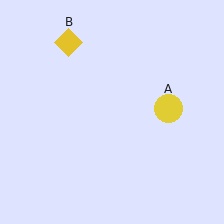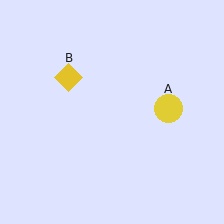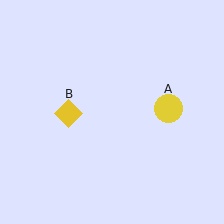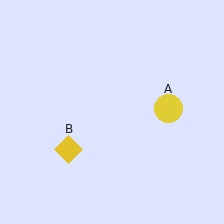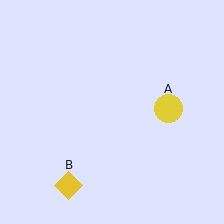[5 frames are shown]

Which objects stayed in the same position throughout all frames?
Yellow circle (object A) remained stationary.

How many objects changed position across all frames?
1 object changed position: yellow diamond (object B).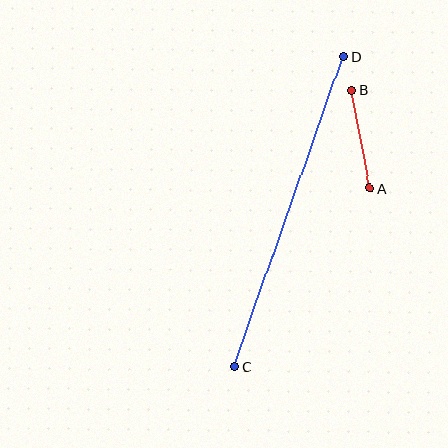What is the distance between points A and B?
The distance is approximately 100 pixels.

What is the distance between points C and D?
The distance is approximately 329 pixels.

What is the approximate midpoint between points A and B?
The midpoint is at approximately (361, 139) pixels.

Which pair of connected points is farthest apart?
Points C and D are farthest apart.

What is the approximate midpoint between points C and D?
The midpoint is at approximately (289, 212) pixels.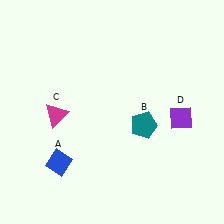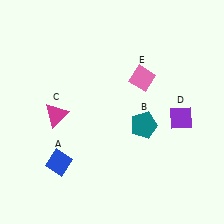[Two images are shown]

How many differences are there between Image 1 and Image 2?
There is 1 difference between the two images.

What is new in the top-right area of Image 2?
A pink diamond (E) was added in the top-right area of Image 2.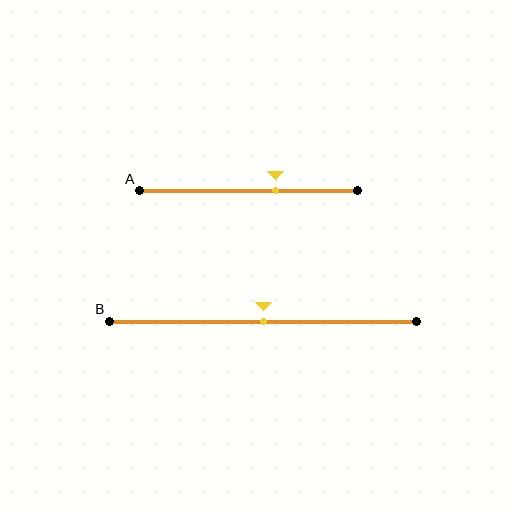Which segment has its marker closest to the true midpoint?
Segment B has its marker closest to the true midpoint.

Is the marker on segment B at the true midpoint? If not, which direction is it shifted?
Yes, the marker on segment B is at the true midpoint.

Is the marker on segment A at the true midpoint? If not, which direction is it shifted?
No, the marker on segment A is shifted to the right by about 12% of the segment length.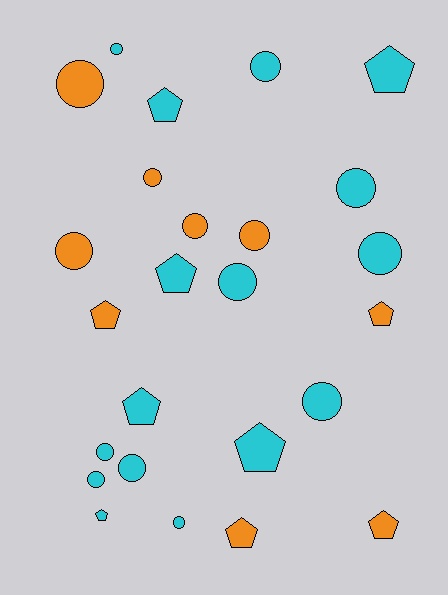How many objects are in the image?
There are 25 objects.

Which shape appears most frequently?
Circle, with 15 objects.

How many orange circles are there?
There are 5 orange circles.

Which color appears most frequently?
Cyan, with 16 objects.